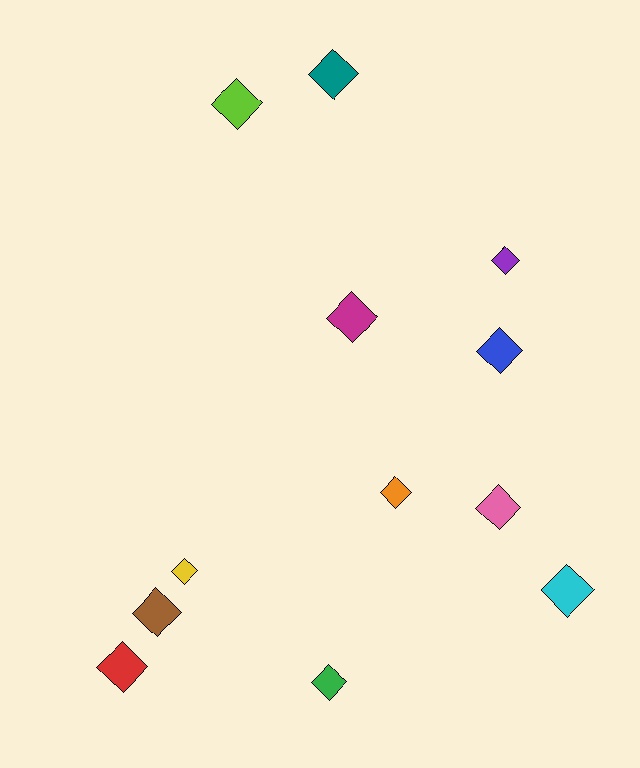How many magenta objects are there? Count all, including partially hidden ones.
There is 1 magenta object.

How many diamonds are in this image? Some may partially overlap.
There are 12 diamonds.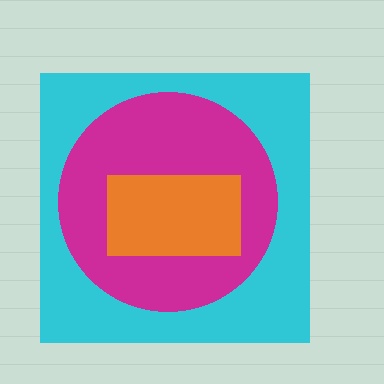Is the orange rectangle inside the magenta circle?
Yes.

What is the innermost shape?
The orange rectangle.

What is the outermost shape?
The cyan square.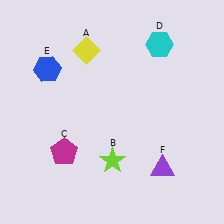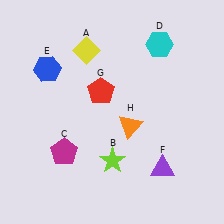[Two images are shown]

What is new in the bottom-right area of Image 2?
An orange triangle (H) was added in the bottom-right area of Image 2.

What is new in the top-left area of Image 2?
A red pentagon (G) was added in the top-left area of Image 2.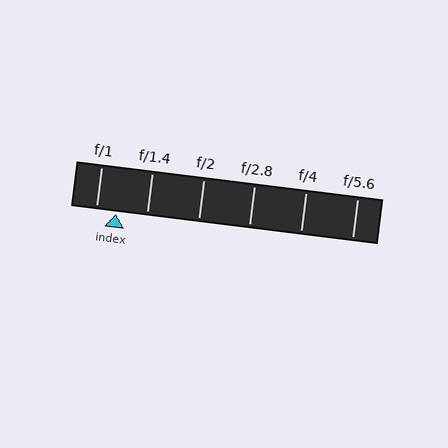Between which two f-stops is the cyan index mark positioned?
The index mark is between f/1 and f/1.4.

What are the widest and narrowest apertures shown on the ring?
The widest aperture shown is f/1 and the narrowest is f/5.6.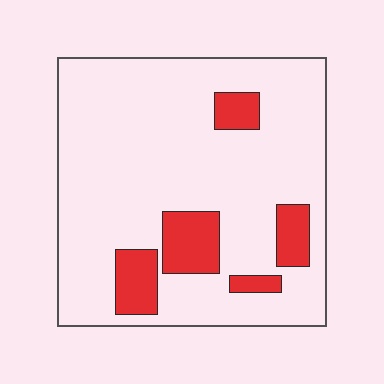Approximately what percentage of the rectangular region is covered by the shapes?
Approximately 15%.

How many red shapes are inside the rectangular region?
5.